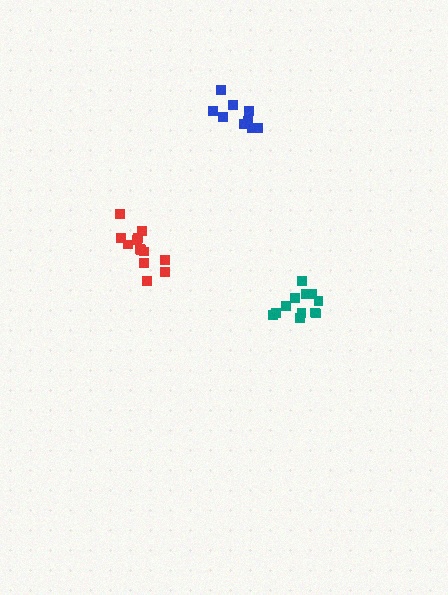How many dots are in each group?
Group 1: 12 dots, Group 2: 13 dots, Group 3: 9 dots (34 total).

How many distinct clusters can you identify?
There are 3 distinct clusters.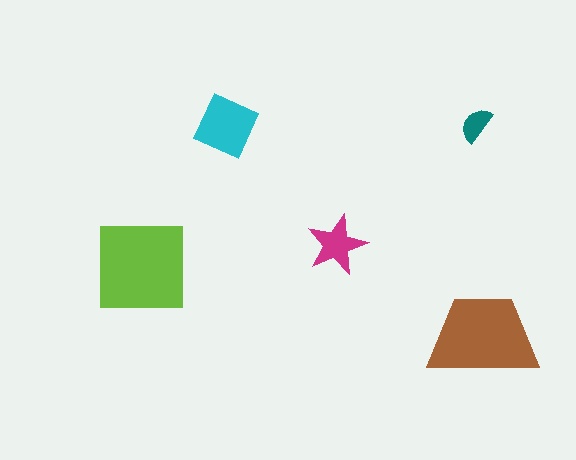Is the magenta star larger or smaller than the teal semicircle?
Larger.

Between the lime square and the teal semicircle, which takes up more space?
The lime square.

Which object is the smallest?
The teal semicircle.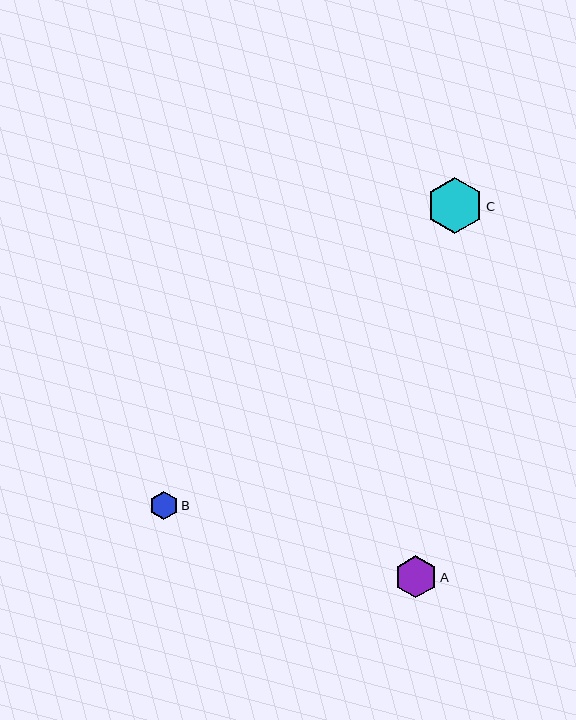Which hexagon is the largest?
Hexagon C is the largest with a size of approximately 56 pixels.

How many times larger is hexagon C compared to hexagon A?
Hexagon C is approximately 1.3 times the size of hexagon A.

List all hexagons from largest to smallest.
From largest to smallest: C, A, B.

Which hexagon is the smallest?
Hexagon B is the smallest with a size of approximately 28 pixels.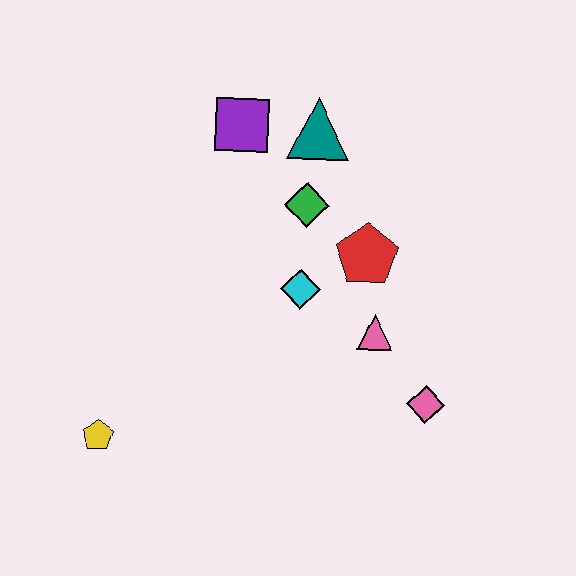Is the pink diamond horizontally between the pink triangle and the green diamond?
No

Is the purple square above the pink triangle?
Yes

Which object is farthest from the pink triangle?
The yellow pentagon is farthest from the pink triangle.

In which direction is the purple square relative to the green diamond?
The purple square is above the green diamond.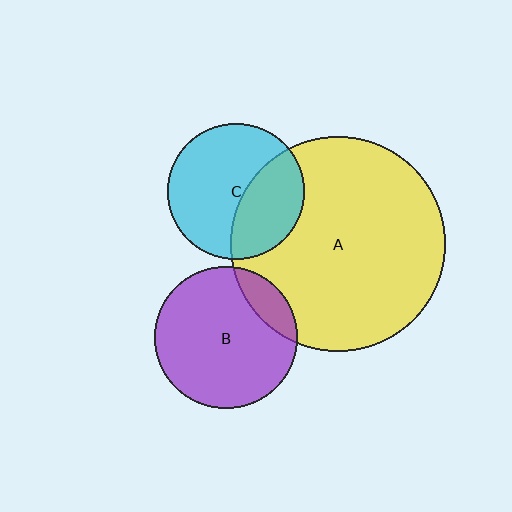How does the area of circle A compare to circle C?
Approximately 2.5 times.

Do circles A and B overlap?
Yes.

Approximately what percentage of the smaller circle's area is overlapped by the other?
Approximately 15%.